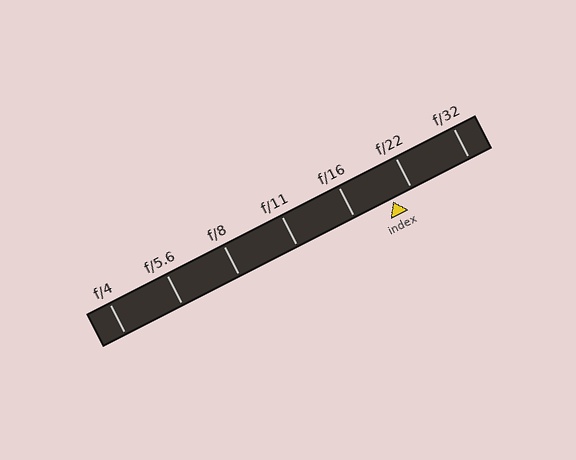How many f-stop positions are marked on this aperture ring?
There are 7 f-stop positions marked.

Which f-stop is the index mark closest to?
The index mark is closest to f/22.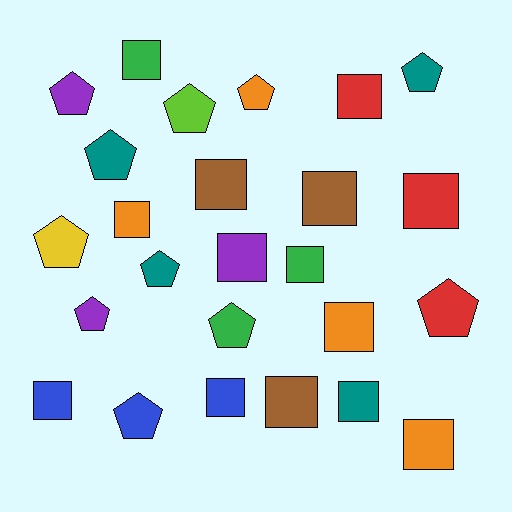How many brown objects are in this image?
There are 3 brown objects.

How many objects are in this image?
There are 25 objects.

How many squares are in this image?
There are 14 squares.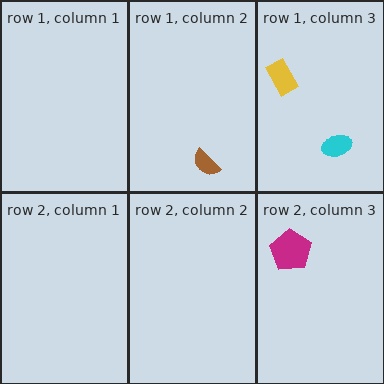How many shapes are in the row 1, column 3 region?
2.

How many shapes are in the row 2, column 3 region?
1.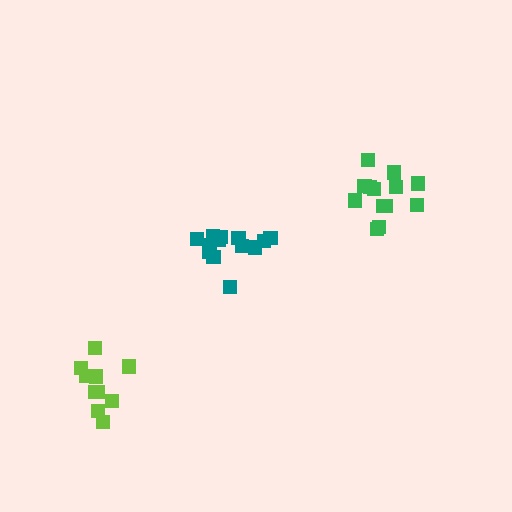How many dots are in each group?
Group 1: 13 dots, Group 2: 13 dots, Group 3: 10 dots (36 total).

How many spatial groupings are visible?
There are 3 spatial groupings.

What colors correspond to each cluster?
The clusters are colored: green, teal, lime.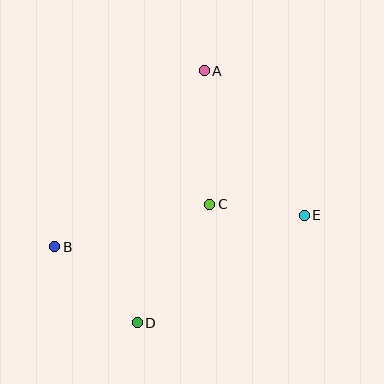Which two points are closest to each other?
Points C and E are closest to each other.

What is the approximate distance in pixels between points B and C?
The distance between B and C is approximately 161 pixels.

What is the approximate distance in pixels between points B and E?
The distance between B and E is approximately 252 pixels.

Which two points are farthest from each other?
Points A and D are farthest from each other.